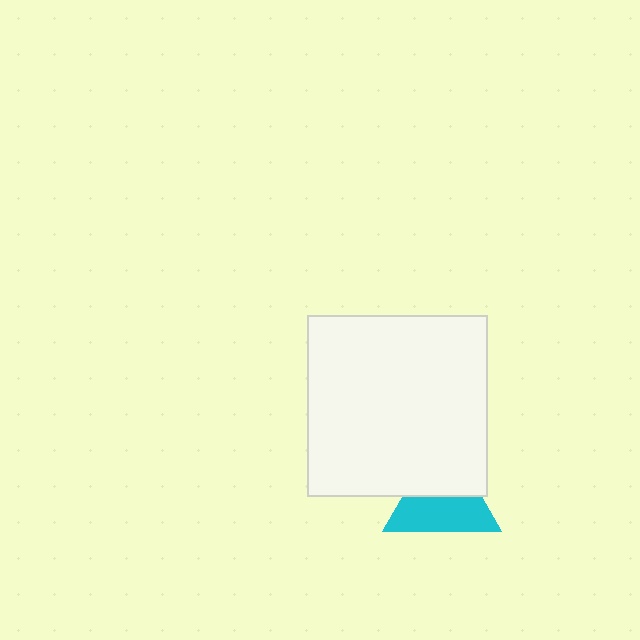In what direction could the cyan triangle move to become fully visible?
The cyan triangle could move down. That would shift it out from behind the white square entirely.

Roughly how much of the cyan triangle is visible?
About half of it is visible (roughly 55%).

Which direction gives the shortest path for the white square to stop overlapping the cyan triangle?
Moving up gives the shortest separation.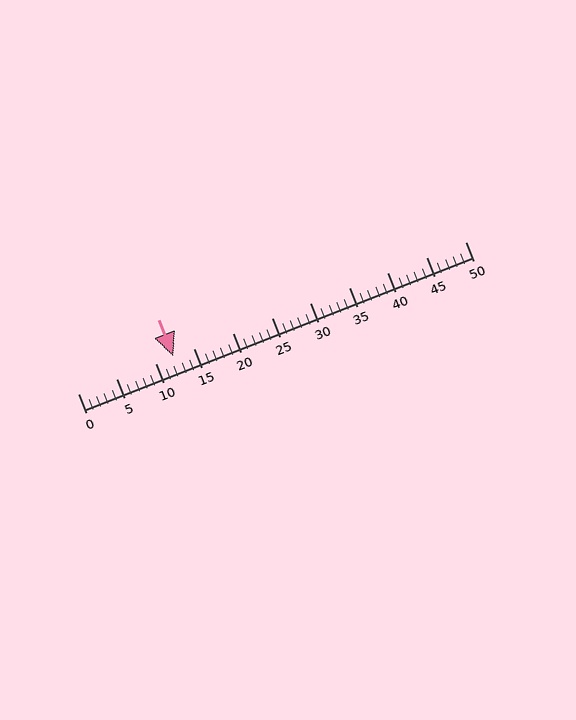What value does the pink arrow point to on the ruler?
The pink arrow points to approximately 12.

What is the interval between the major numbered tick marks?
The major tick marks are spaced 5 units apart.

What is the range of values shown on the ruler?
The ruler shows values from 0 to 50.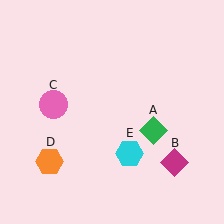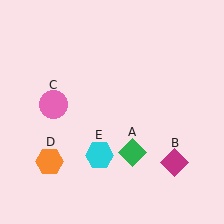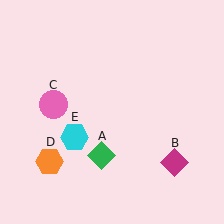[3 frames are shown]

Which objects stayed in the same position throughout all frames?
Magenta diamond (object B) and pink circle (object C) and orange hexagon (object D) remained stationary.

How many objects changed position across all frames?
2 objects changed position: green diamond (object A), cyan hexagon (object E).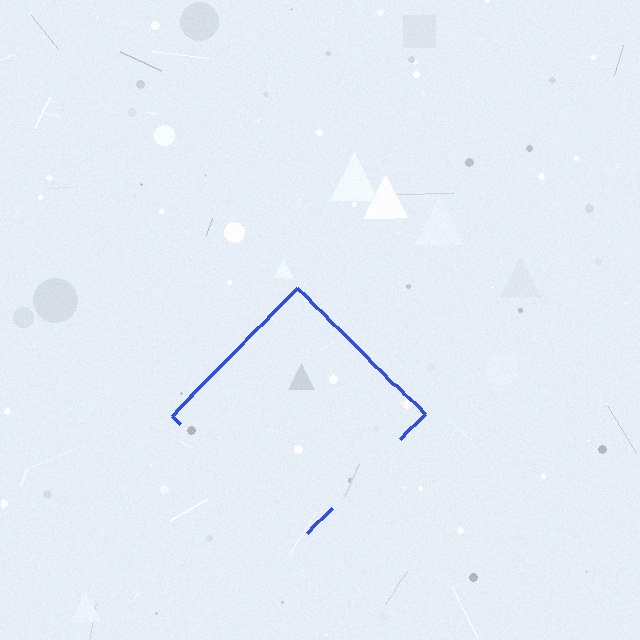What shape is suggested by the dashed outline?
The dashed outline suggests a diamond.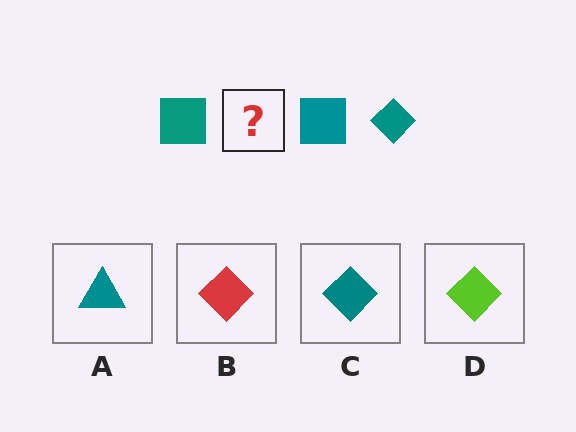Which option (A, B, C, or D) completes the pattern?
C.